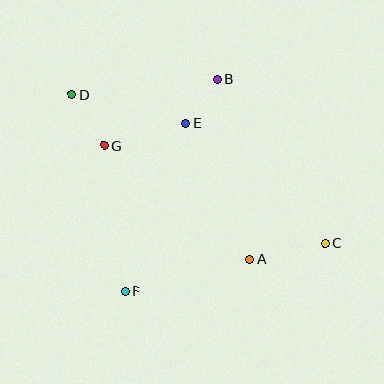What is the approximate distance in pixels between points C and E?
The distance between C and E is approximately 183 pixels.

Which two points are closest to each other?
Points B and E are closest to each other.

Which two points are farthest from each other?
Points C and D are farthest from each other.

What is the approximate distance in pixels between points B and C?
The distance between B and C is approximately 196 pixels.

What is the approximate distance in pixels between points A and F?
The distance between A and F is approximately 128 pixels.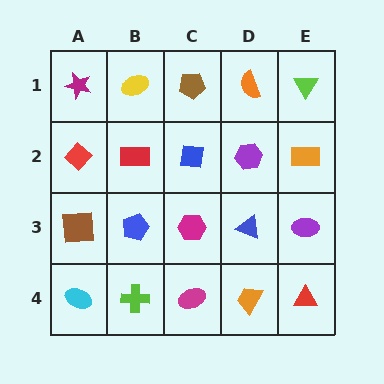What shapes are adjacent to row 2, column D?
An orange semicircle (row 1, column D), a blue triangle (row 3, column D), a blue square (row 2, column C), an orange rectangle (row 2, column E).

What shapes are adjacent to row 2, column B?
A yellow ellipse (row 1, column B), a blue pentagon (row 3, column B), a red diamond (row 2, column A), a blue square (row 2, column C).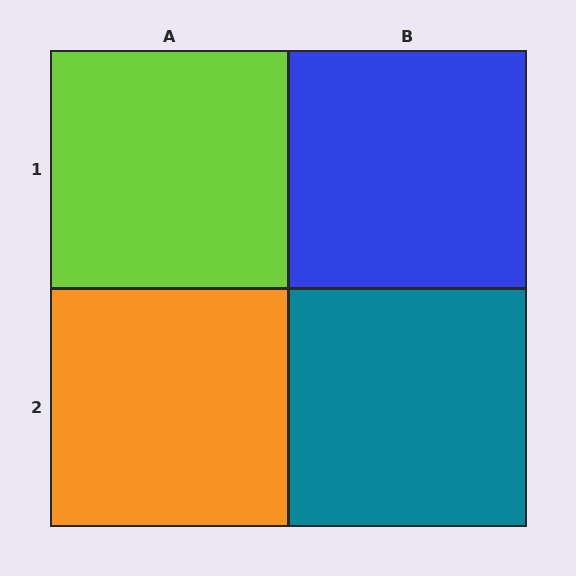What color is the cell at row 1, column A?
Lime.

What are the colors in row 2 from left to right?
Orange, teal.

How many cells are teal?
1 cell is teal.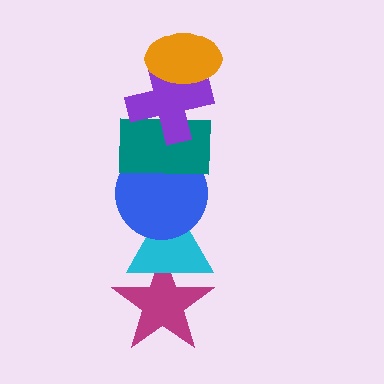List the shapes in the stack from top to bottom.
From top to bottom: the orange ellipse, the purple cross, the teal rectangle, the blue circle, the cyan triangle, the magenta star.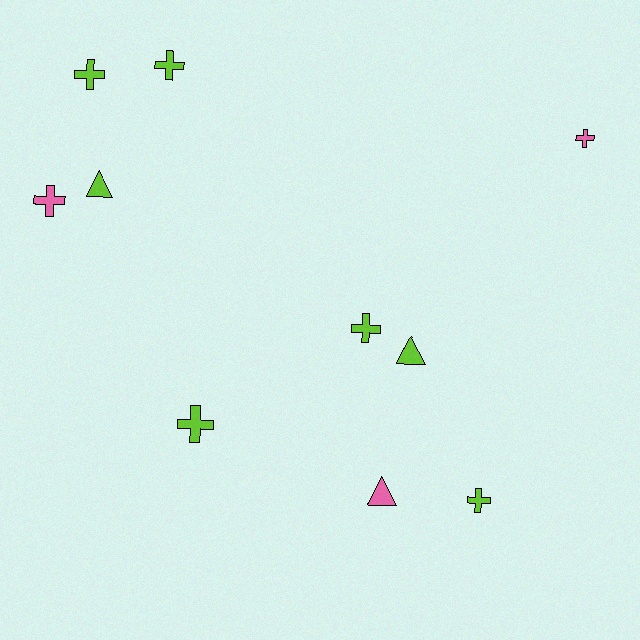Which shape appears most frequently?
Cross, with 7 objects.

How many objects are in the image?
There are 10 objects.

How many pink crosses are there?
There are 2 pink crosses.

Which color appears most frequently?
Lime, with 7 objects.